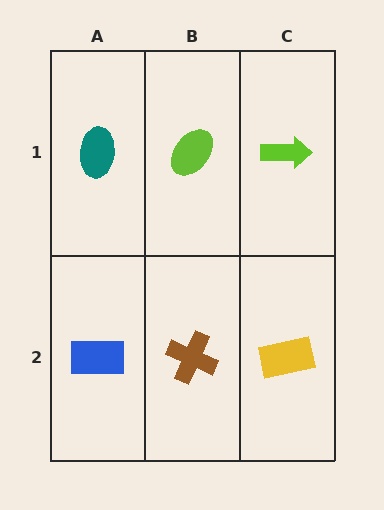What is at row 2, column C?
A yellow rectangle.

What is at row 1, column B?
A lime ellipse.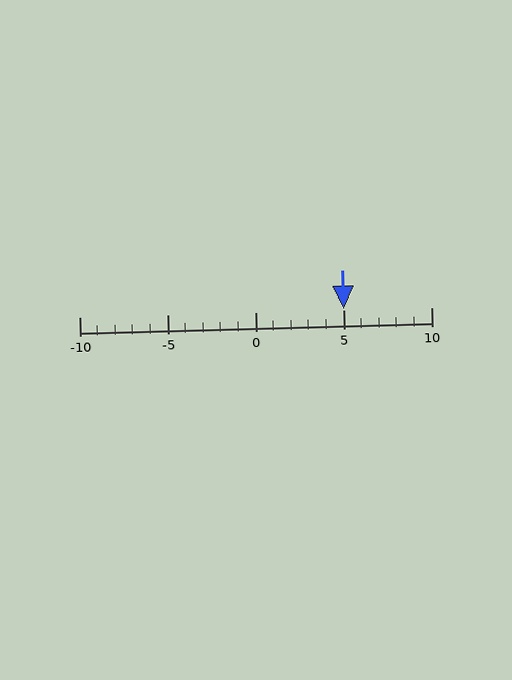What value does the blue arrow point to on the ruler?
The blue arrow points to approximately 5.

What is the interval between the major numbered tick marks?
The major tick marks are spaced 5 units apart.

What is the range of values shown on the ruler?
The ruler shows values from -10 to 10.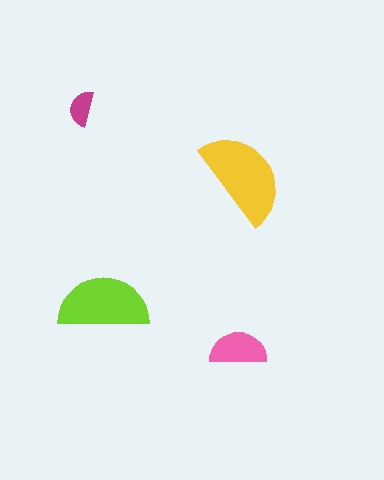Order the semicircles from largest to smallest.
the yellow one, the lime one, the pink one, the magenta one.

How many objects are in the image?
There are 4 objects in the image.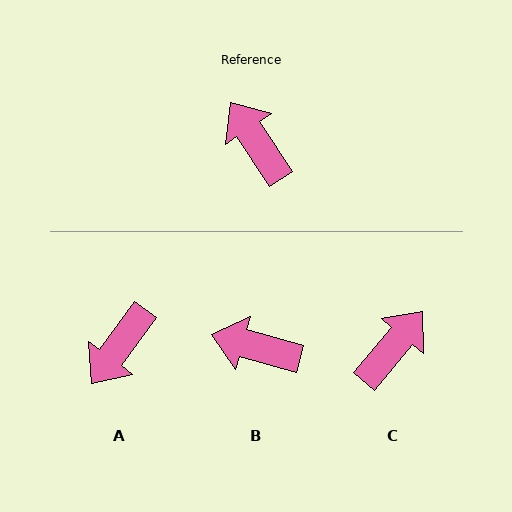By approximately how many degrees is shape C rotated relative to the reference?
Approximately 74 degrees clockwise.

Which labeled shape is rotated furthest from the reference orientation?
A, about 110 degrees away.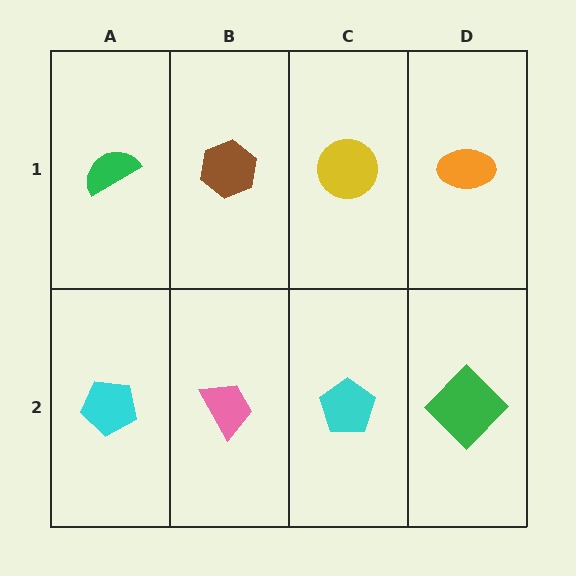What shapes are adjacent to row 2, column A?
A green semicircle (row 1, column A), a pink trapezoid (row 2, column B).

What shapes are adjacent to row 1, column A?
A cyan pentagon (row 2, column A), a brown hexagon (row 1, column B).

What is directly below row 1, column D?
A green diamond.